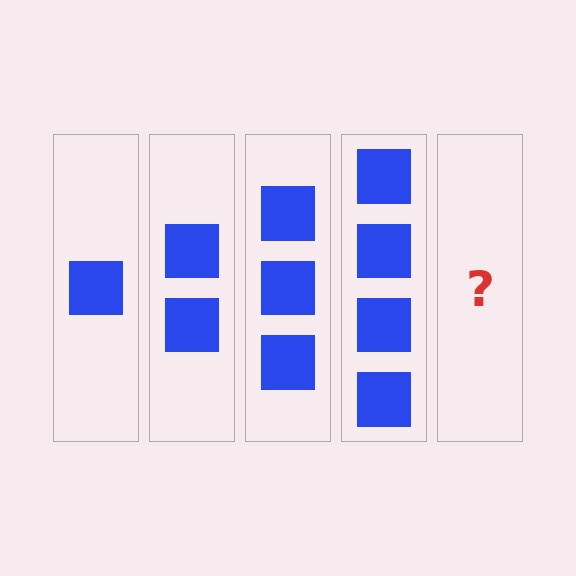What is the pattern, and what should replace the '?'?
The pattern is that each step adds one more square. The '?' should be 5 squares.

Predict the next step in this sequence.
The next step is 5 squares.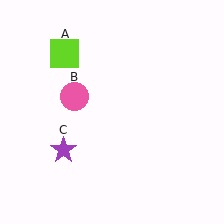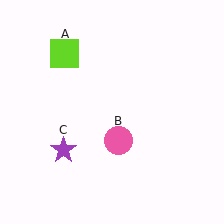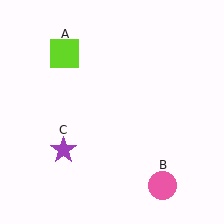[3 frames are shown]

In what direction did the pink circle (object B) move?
The pink circle (object B) moved down and to the right.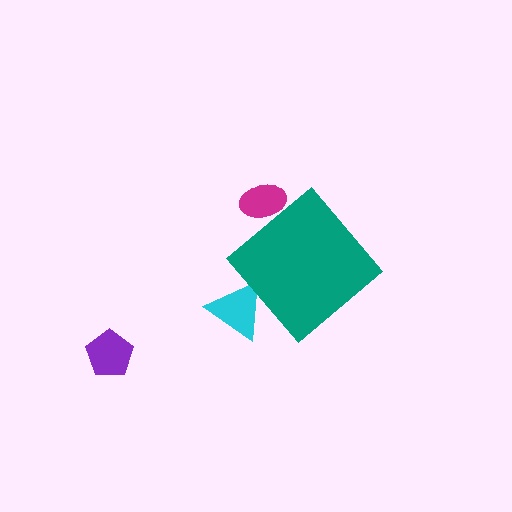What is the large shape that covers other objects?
A teal diamond.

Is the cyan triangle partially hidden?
Yes, the cyan triangle is partially hidden behind the teal diamond.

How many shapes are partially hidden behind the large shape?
2 shapes are partially hidden.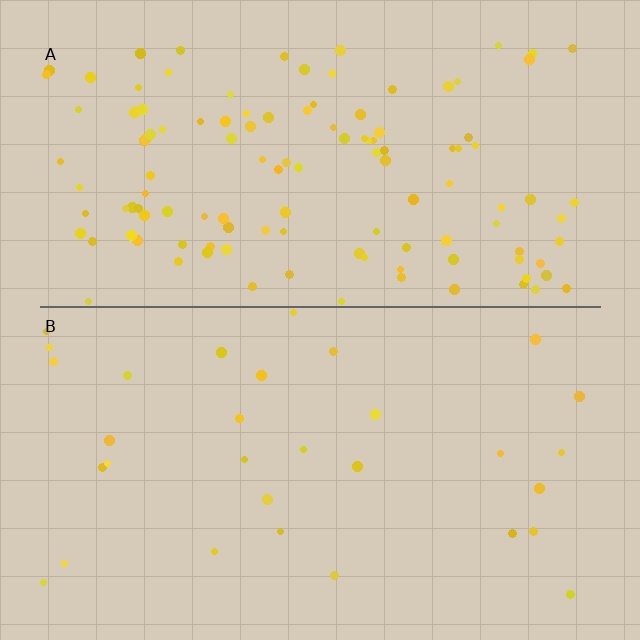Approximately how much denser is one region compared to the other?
Approximately 3.9× — region A over region B.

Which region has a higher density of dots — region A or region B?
A (the top).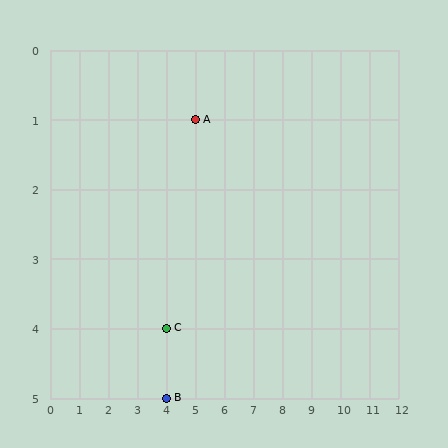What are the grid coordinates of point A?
Point A is at grid coordinates (5, 1).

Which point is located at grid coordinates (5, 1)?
Point A is at (5, 1).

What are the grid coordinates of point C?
Point C is at grid coordinates (4, 4).